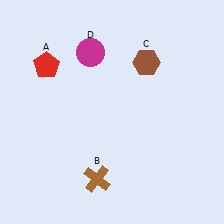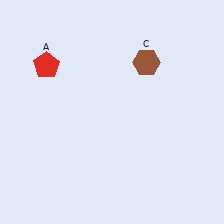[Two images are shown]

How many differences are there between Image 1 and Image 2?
There are 2 differences between the two images.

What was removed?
The brown cross (B), the magenta circle (D) were removed in Image 2.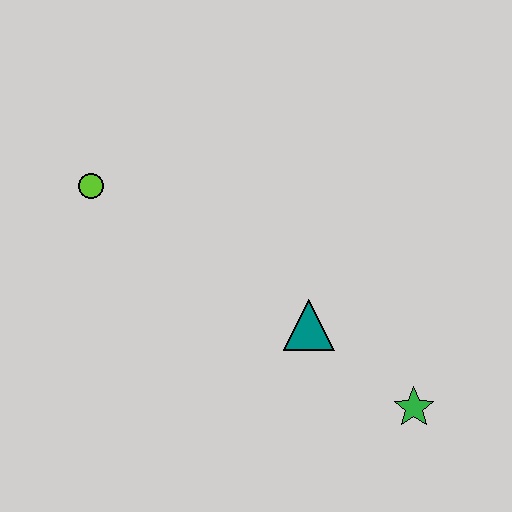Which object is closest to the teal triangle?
The green star is closest to the teal triangle.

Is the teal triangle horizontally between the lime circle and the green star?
Yes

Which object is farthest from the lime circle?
The green star is farthest from the lime circle.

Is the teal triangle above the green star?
Yes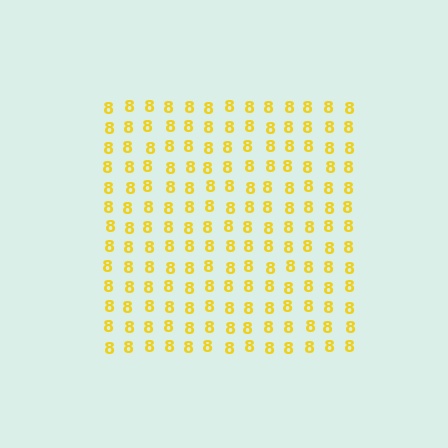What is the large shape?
The large shape is a square.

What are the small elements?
The small elements are digit 8's.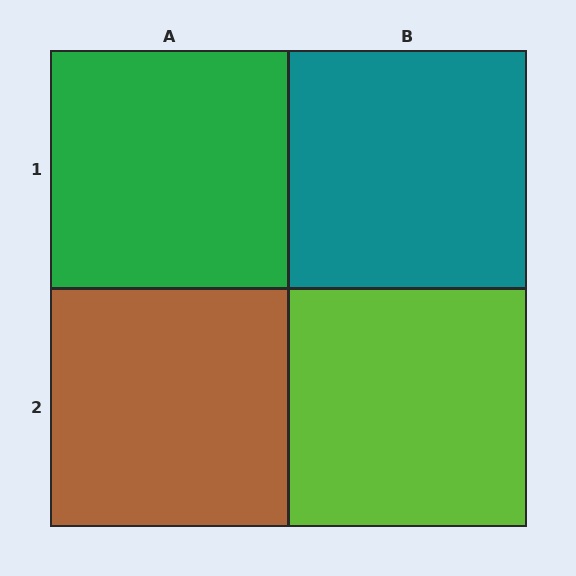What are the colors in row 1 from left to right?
Green, teal.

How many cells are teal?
1 cell is teal.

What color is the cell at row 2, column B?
Lime.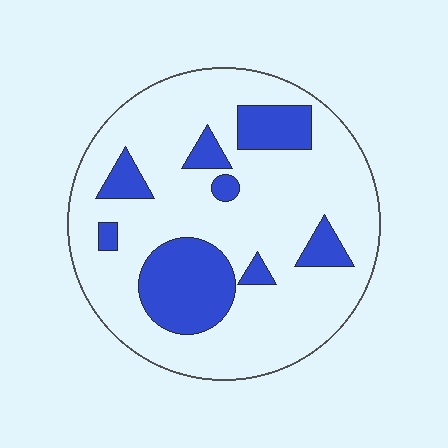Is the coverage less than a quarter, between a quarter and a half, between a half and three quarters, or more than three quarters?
Less than a quarter.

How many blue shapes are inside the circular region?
8.